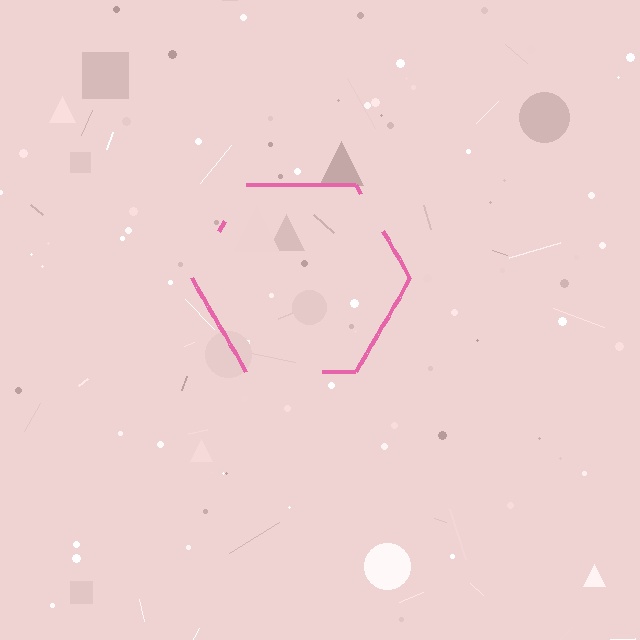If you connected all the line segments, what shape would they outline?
They would outline a hexagon.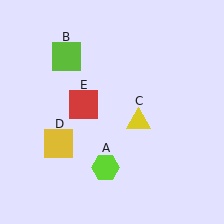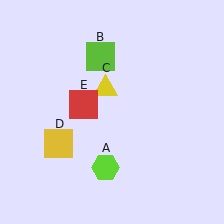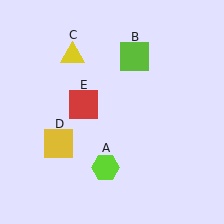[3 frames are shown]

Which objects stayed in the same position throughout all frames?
Lime hexagon (object A) and yellow square (object D) and red square (object E) remained stationary.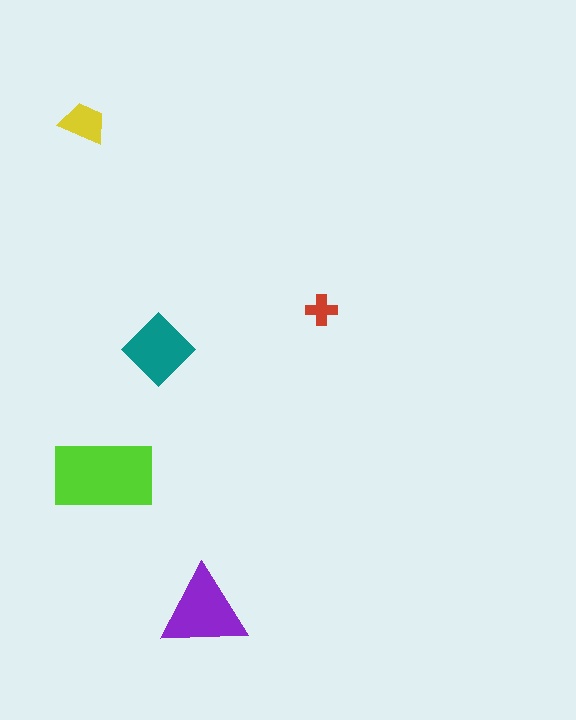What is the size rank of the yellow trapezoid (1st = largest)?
4th.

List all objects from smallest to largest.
The red cross, the yellow trapezoid, the teal diamond, the purple triangle, the lime rectangle.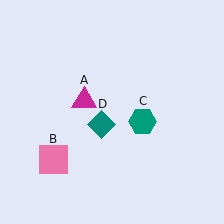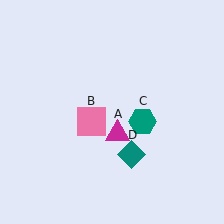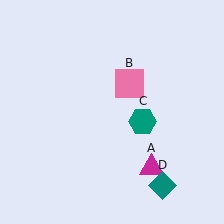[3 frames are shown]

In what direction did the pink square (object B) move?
The pink square (object B) moved up and to the right.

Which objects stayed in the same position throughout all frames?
Teal hexagon (object C) remained stationary.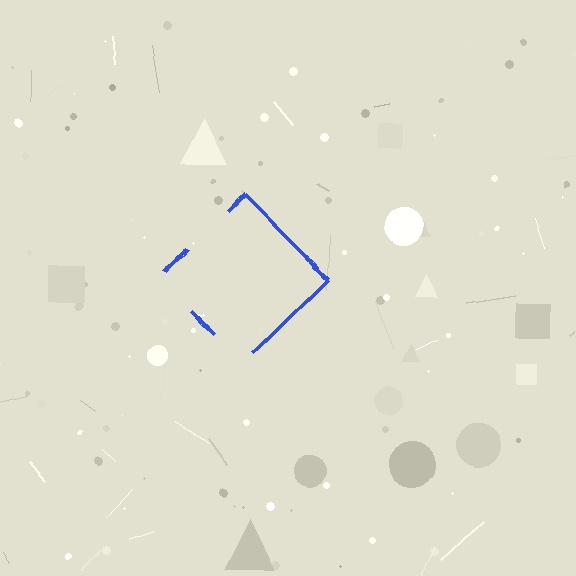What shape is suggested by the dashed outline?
The dashed outline suggests a diamond.